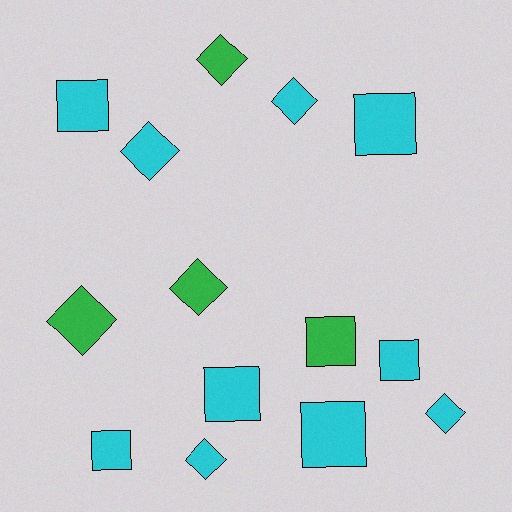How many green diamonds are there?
There are 3 green diamonds.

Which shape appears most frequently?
Square, with 7 objects.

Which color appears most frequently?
Cyan, with 10 objects.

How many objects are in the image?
There are 14 objects.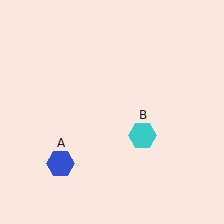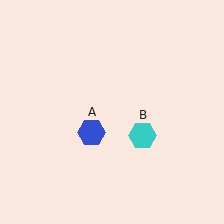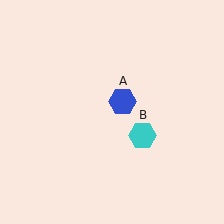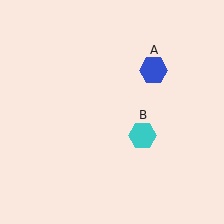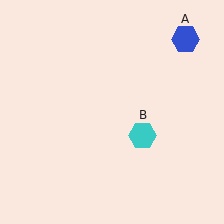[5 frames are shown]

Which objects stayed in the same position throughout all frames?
Cyan hexagon (object B) remained stationary.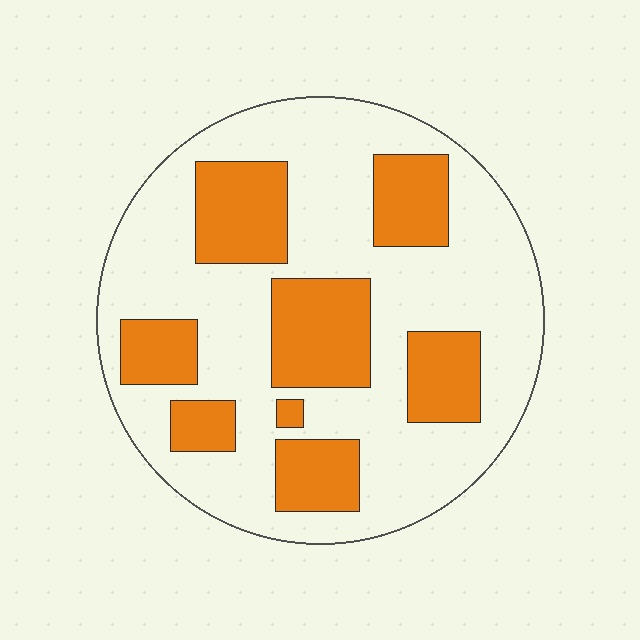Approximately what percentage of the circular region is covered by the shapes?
Approximately 30%.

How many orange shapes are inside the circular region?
8.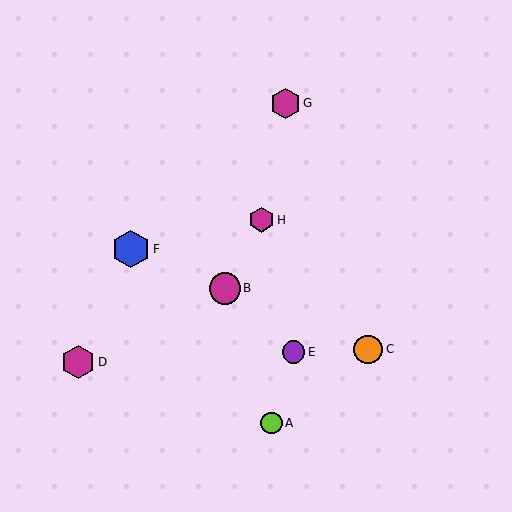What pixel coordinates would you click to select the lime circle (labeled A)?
Click at (271, 423) to select the lime circle A.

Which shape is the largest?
The blue hexagon (labeled F) is the largest.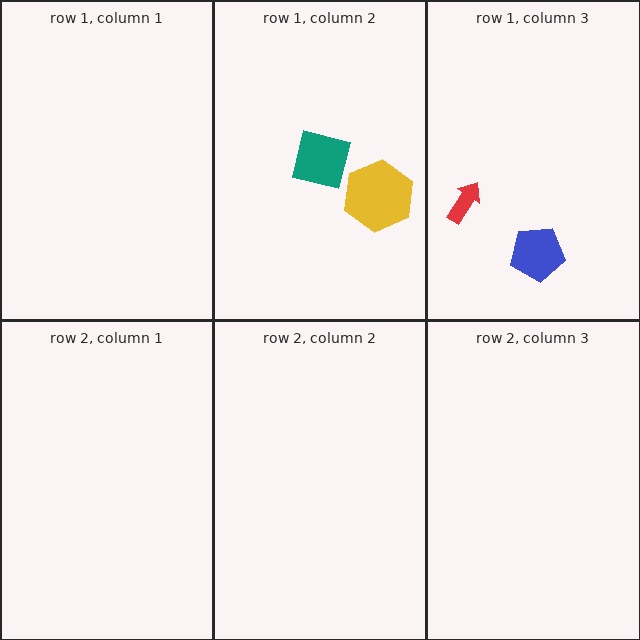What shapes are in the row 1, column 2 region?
The yellow hexagon, the teal square.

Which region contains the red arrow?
The row 1, column 3 region.